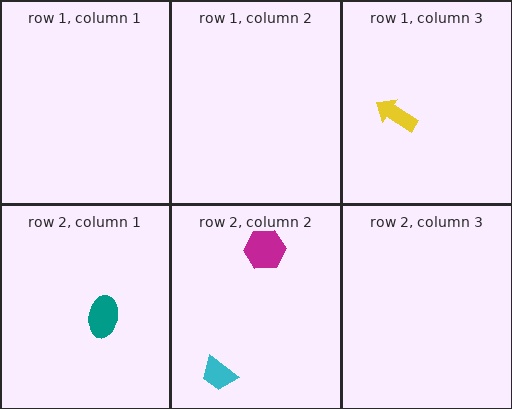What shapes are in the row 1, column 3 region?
The yellow arrow.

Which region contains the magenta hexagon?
The row 2, column 2 region.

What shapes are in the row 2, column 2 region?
The cyan trapezoid, the magenta hexagon.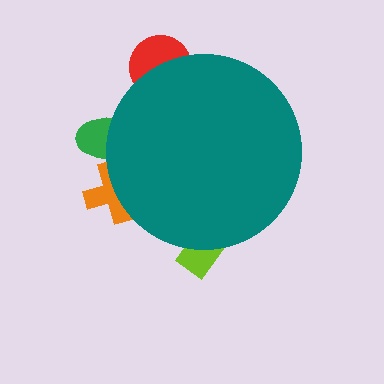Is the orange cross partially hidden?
Yes, the orange cross is partially hidden behind the teal circle.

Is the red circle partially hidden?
Yes, the red circle is partially hidden behind the teal circle.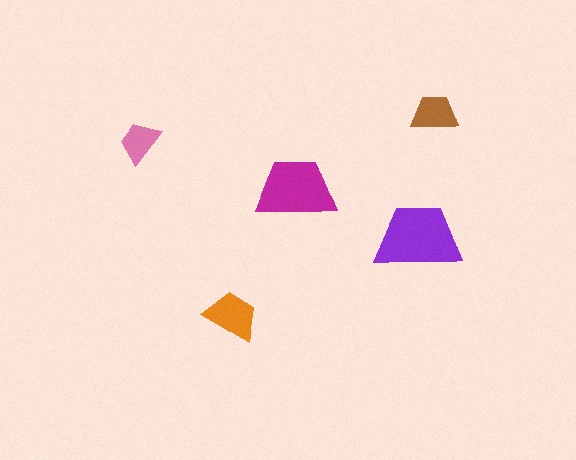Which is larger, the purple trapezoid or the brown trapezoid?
The purple one.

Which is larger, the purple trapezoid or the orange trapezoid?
The purple one.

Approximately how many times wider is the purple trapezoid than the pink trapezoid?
About 2 times wider.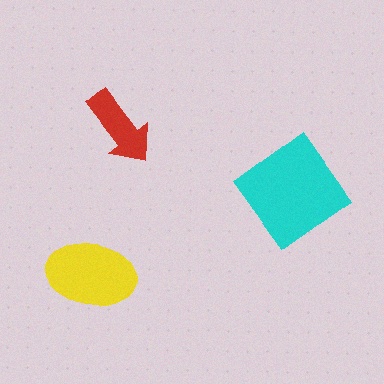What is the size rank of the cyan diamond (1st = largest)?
1st.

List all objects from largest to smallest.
The cyan diamond, the yellow ellipse, the red arrow.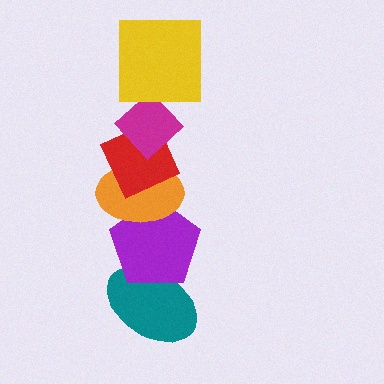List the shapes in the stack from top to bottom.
From top to bottom: the yellow square, the magenta diamond, the red diamond, the orange ellipse, the purple pentagon, the teal ellipse.